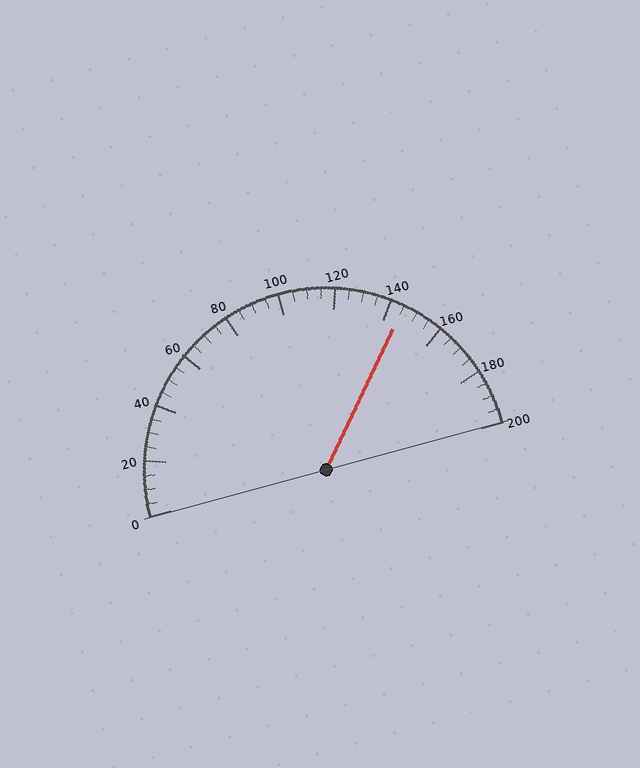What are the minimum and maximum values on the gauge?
The gauge ranges from 0 to 200.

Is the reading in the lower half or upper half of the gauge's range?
The reading is in the upper half of the range (0 to 200).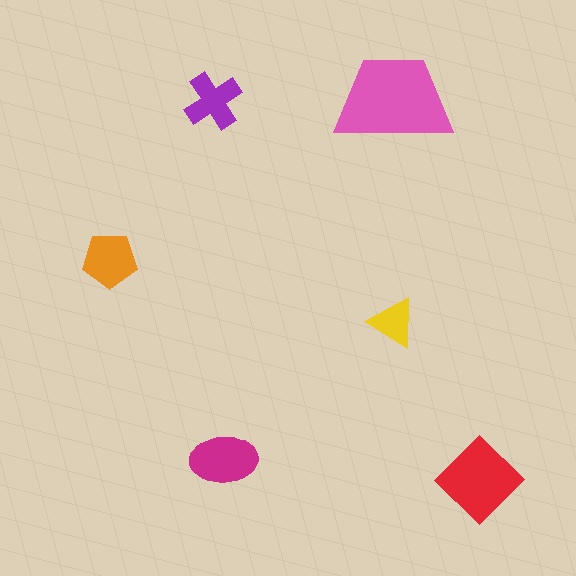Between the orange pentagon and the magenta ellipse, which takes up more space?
The magenta ellipse.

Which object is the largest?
The pink trapezoid.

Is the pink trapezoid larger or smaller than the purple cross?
Larger.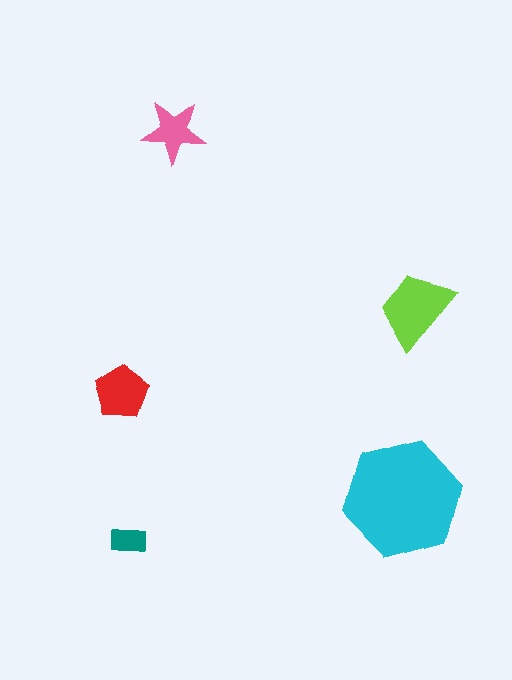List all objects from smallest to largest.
The teal rectangle, the pink star, the red pentagon, the lime trapezoid, the cyan hexagon.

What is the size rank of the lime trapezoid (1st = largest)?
2nd.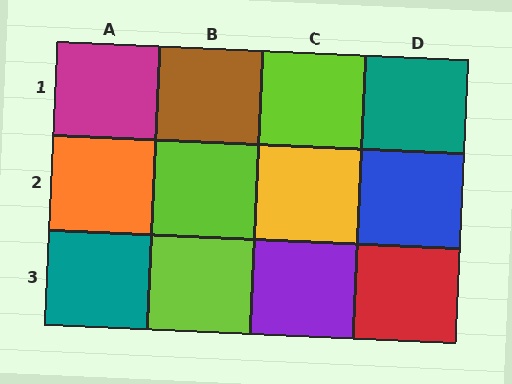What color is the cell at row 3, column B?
Lime.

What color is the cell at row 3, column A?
Teal.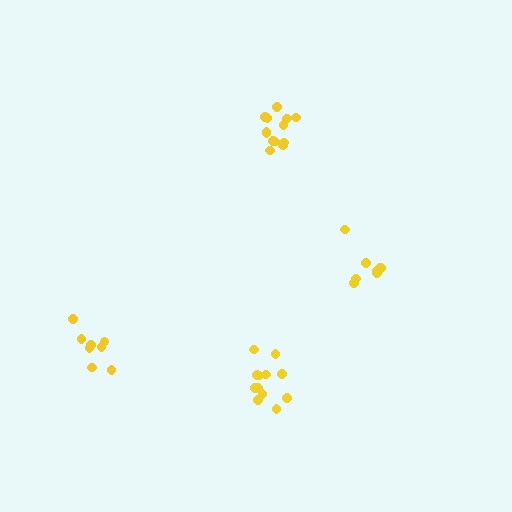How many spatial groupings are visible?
There are 4 spatial groupings.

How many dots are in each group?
Group 1: 13 dots, Group 2: 8 dots, Group 3: 12 dots, Group 4: 9 dots (42 total).